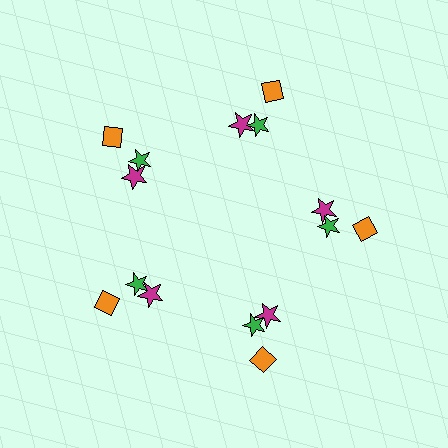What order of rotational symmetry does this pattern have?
This pattern has 5-fold rotational symmetry.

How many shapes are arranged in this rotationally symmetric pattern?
There are 15 shapes, arranged in 5 groups of 3.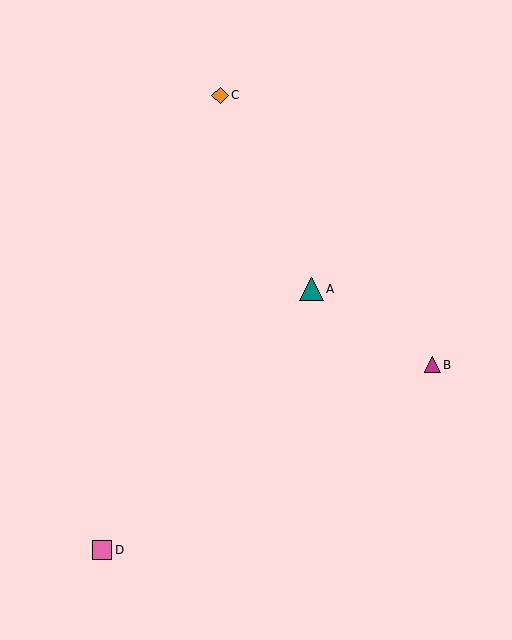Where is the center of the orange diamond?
The center of the orange diamond is at (220, 95).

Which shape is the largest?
The teal triangle (labeled A) is the largest.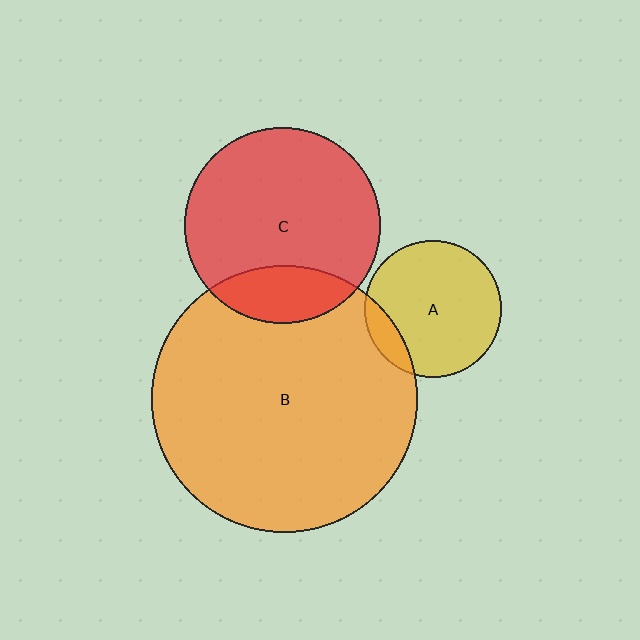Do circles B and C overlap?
Yes.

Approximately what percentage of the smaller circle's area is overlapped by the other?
Approximately 20%.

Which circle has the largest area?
Circle B (orange).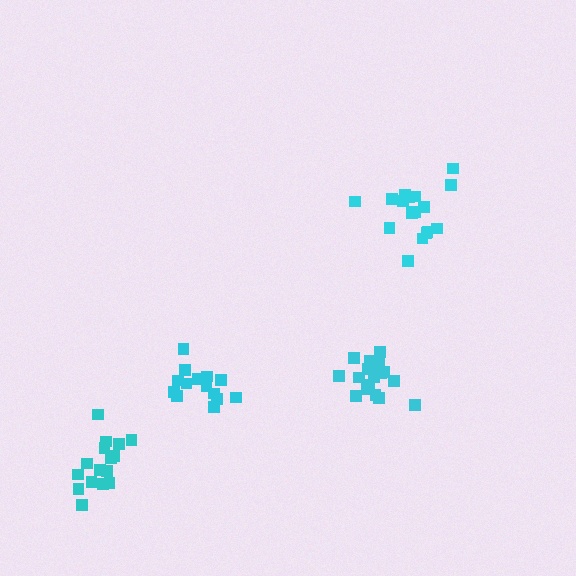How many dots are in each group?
Group 1: 14 dots, Group 2: 18 dots, Group 3: 16 dots, Group 4: 17 dots (65 total).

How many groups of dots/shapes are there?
There are 4 groups.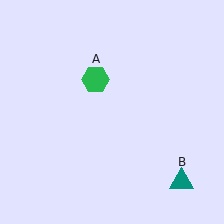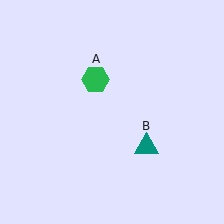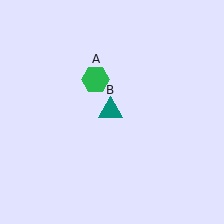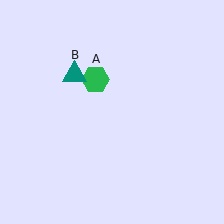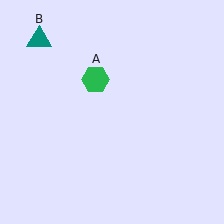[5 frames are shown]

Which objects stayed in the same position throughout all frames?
Green hexagon (object A) remained stationary.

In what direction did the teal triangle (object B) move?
The teal triangle (object B) moved up and to the left.